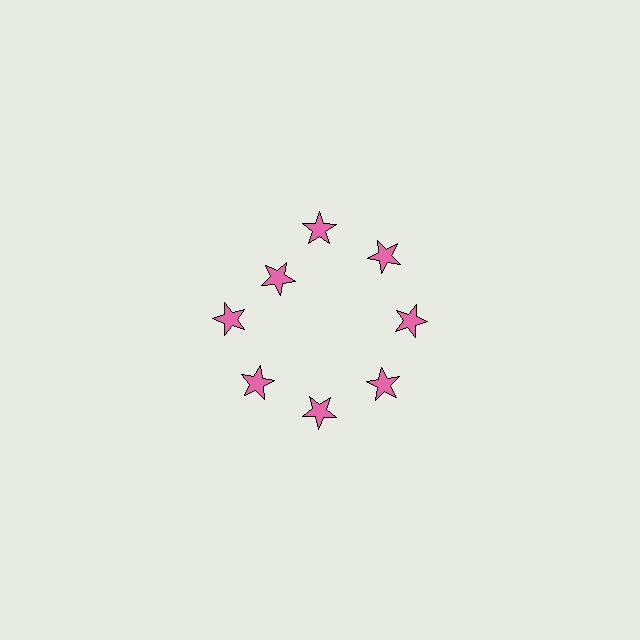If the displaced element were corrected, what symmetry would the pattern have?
It would have 8-fold rotational symmetry — the pattern would map onto itself every 45 degrees.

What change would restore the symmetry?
The symmetry would be restored by moving it outward, back onto the ring so that all 8 stars sit at equal angles and equal distance from the center.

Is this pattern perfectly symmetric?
No. The 8 pink stars are arranged in a ring, but one element near the 10 o'clock position is pulled inward toward the center, breaking the 8-fold rotational symmetry.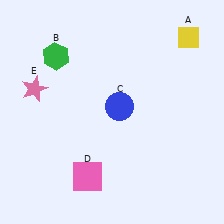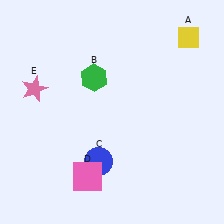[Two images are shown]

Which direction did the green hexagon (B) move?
The green hexagon (B) moved right.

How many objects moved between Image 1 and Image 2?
2 objects moved between the two images.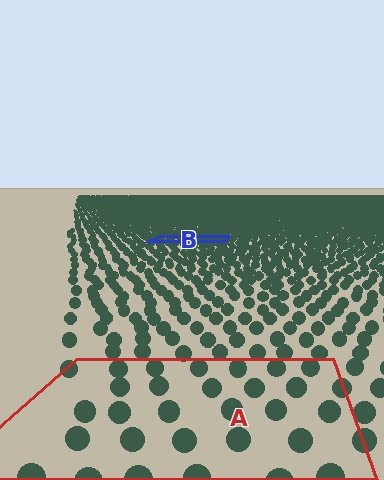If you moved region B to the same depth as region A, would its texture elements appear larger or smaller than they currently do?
They would appear larger. At a closer depth, the same texture elements are projected at a bigger on-screen size.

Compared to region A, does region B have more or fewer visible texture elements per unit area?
Region B has more texture elements per unit area — they are packed more densely because it is farther away.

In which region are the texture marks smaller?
The texture marks are smaller in region B, because it is farther away.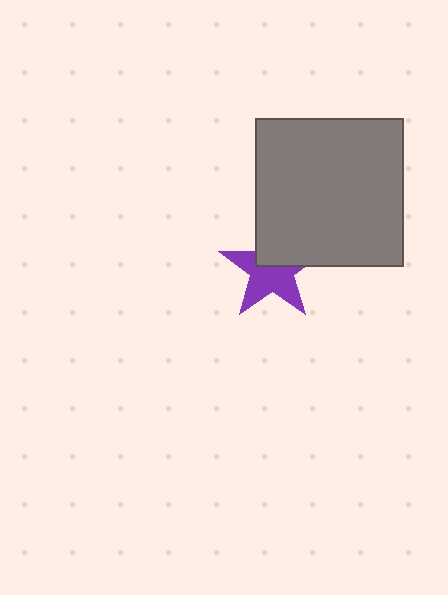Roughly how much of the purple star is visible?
About half of it is visible (roughly 60%).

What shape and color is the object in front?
The object in front is a gray square.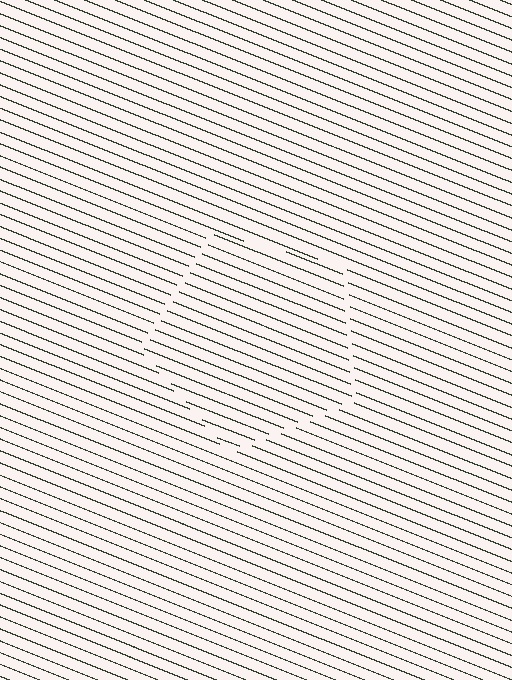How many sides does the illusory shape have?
5 sides — the line-ends trace a pentagon.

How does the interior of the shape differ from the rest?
The interior of the shape contains the same grating, shifted by half a period — the contour is defined by the phase discontinuity where line-ends from the inner and outer gratings abut.